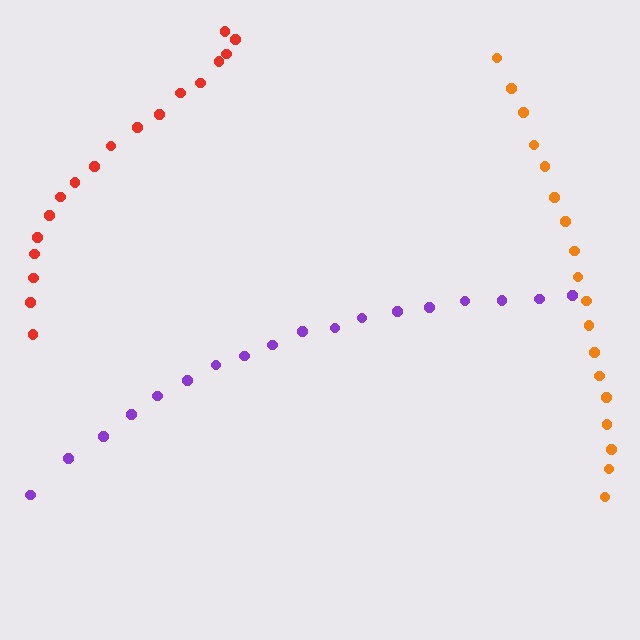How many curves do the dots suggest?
There are 3 distinct paths.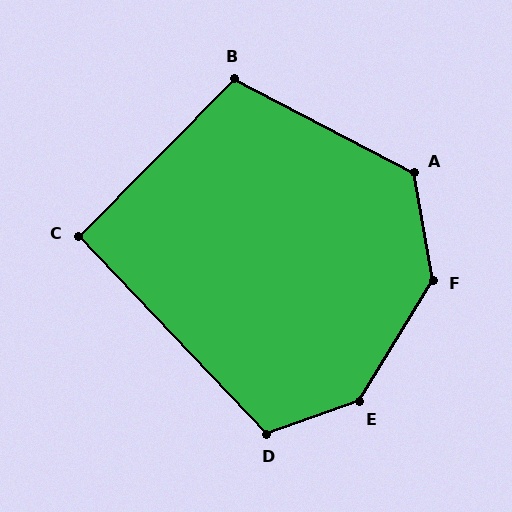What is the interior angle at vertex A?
Approximately 128 degrees (obtuse).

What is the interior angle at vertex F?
Approximately 139 degrees (obtuse).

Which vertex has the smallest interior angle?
C, at approximately 92 degrees.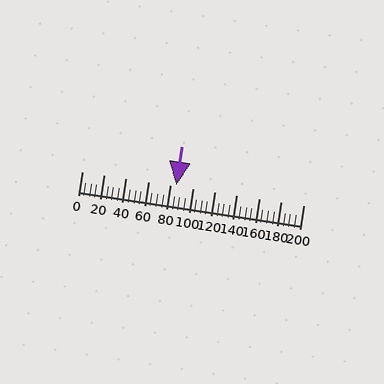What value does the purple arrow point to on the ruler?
The purple arrow points to approximately 85.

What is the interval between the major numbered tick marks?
The major tick marks are spaced 20 units apart.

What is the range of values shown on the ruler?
The ruler shows values from 0 to 200.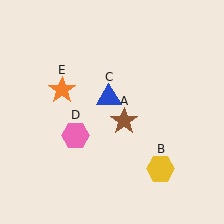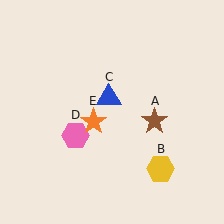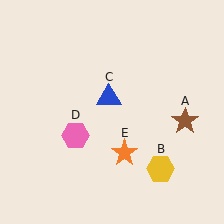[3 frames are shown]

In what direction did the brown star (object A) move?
The brown star (object A) moved right.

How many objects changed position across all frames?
2 objects changed position: brown star (object A), orange star (object E).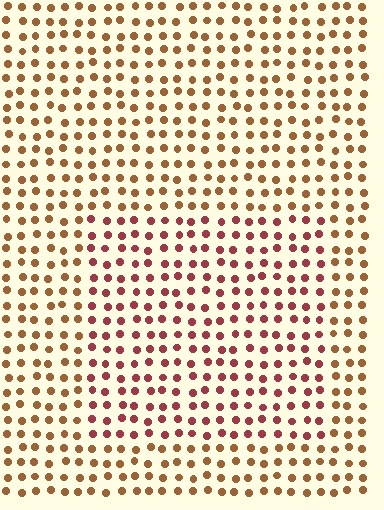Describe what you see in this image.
The image is filled with small brown elements in a uniform arrangement. A rectangle-shaped region is visible where the elements are tinted to a slightly different hue, forming a subtle color boundary.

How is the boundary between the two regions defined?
The boundary is defined purely by a slight shift in hue (about 36 degrees). Spacing, size, and orientation are identical on both sides.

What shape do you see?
I see a rectangle.